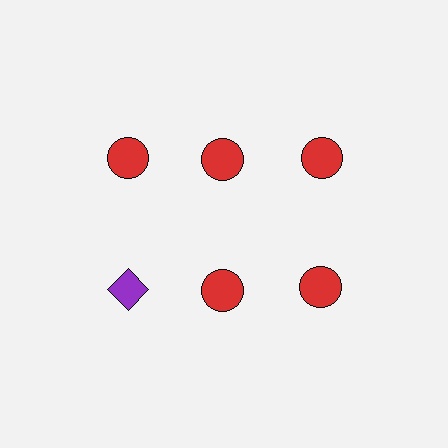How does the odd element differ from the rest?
It differs in both color (purple instead of red) and shape (diamond instead of circle).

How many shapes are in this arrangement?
There are 6 shapes arranged in a grid pattern.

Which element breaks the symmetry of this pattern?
The purple diamond in the second row, leftmost column breaks the symmetry. All other shapes are red circles.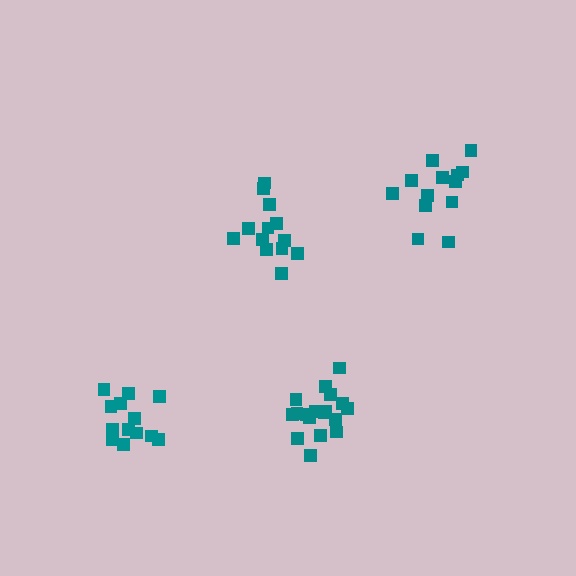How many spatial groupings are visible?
There are 4 spatial groupings.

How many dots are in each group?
Group 1: 13 dots, Group 2: 13 dots, Group 3: 13 dots, Group 4: 18 dots (57 total).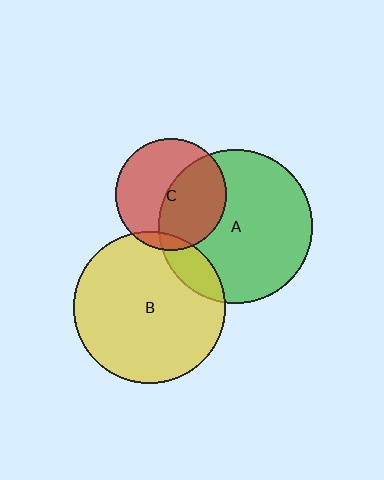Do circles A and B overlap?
Yes.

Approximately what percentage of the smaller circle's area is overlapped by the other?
Approximately 15%.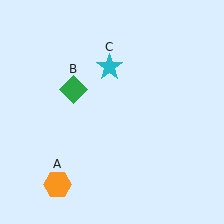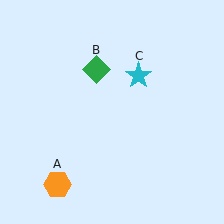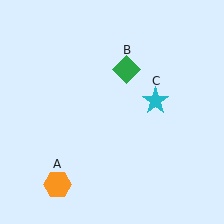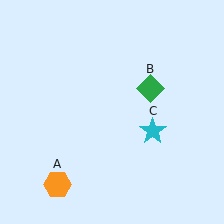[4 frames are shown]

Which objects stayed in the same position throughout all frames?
Orange hexagon (object A) remained stationary.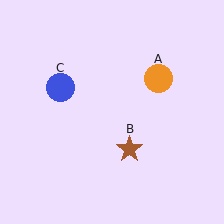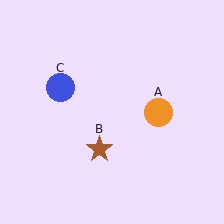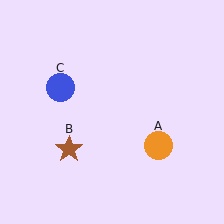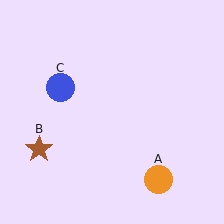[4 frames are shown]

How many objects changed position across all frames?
2 objects changed position: orange circle (object A), brown star (object B).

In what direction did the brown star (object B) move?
The brown star (object B) moved left.